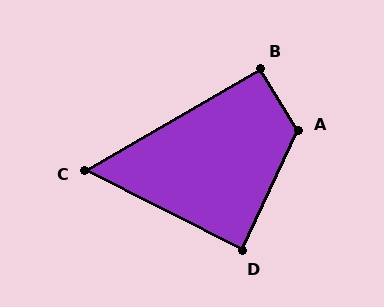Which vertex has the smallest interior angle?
C, at approximately 57 degrees.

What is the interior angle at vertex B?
Approximately 92 degrees (approximately right).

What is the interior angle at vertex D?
Approximately 88 degrees (approximately right).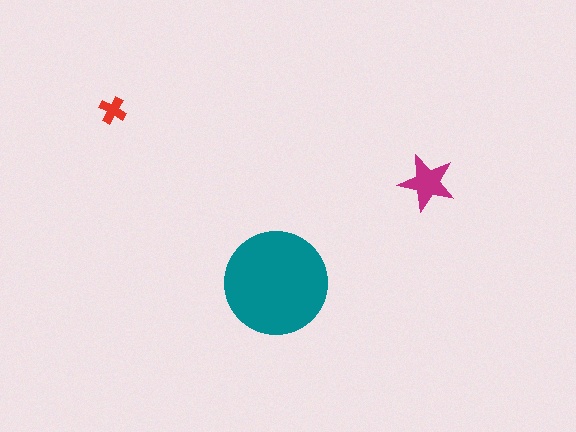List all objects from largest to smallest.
The teal circle, the magenta star, the red cross.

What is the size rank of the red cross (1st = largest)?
3rd.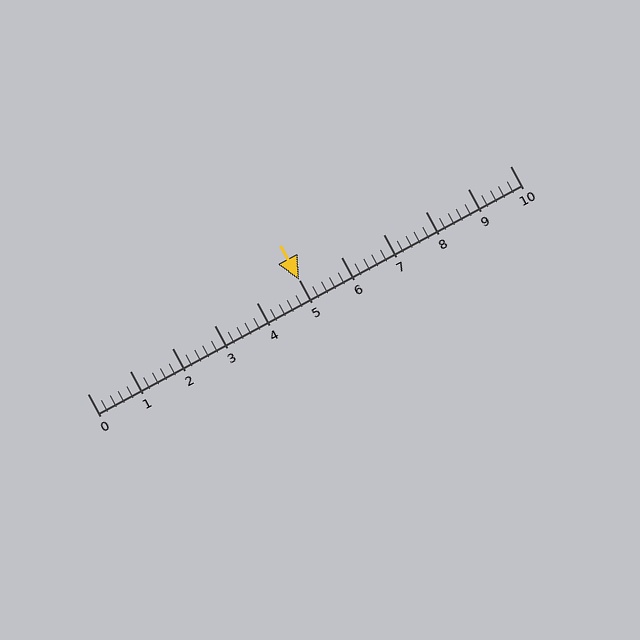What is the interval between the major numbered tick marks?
The major tick marks are spaced 1 units apart.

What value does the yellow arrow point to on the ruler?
The yellow arrow points to approximately 5.0.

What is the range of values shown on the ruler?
The ruler shows values from 0 to 10.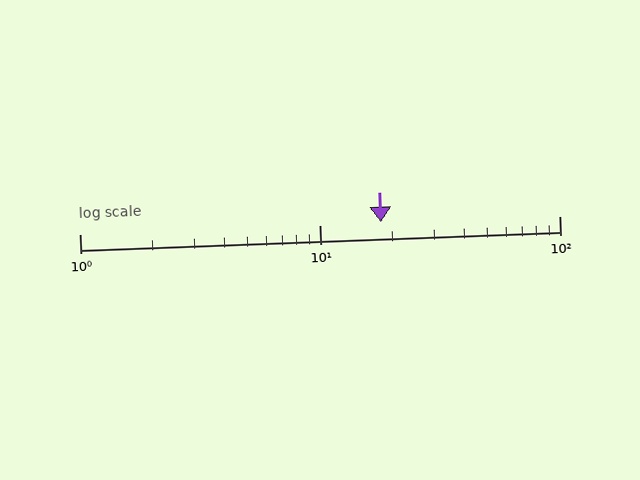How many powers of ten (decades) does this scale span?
The scale spans 2 decades, from 1 to 100.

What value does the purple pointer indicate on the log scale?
The pointer indicates approximately 18.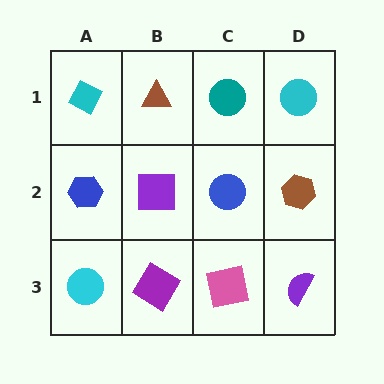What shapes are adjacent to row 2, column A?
A cyan diamond (row 1, column A), a cyan circle (row 3, column A), a purple square (row 2, column B).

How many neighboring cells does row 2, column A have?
3.